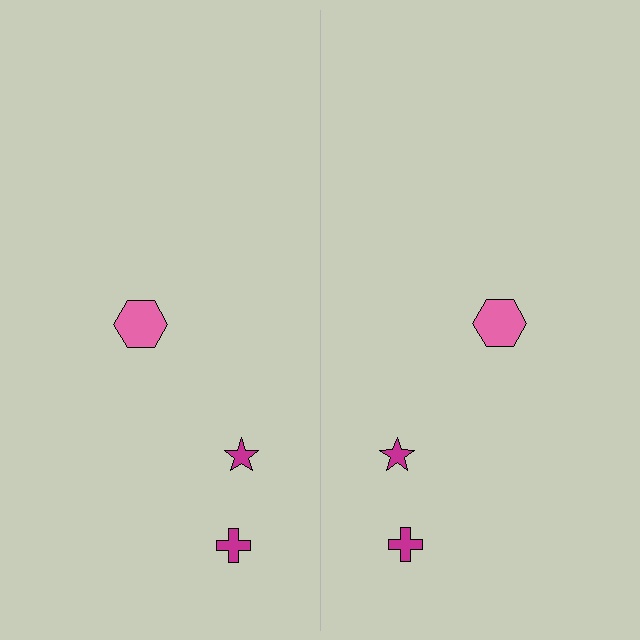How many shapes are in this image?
There are 6 shapes in this image.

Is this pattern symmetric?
Yes, this pattern has bilateral (reflection) symmetry.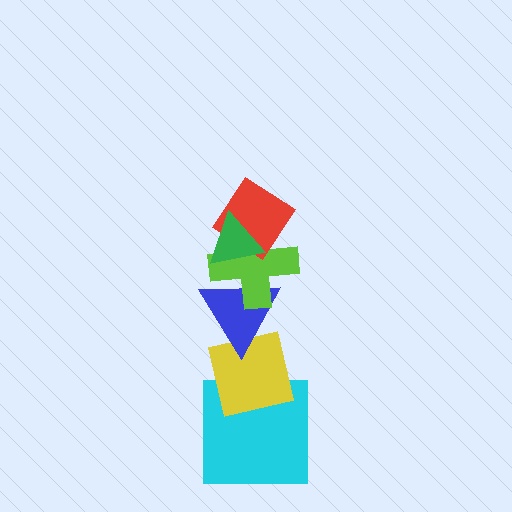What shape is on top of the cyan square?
The yellow square is on top of the cyan square.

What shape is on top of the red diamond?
The green triangle is on top of the red diamond.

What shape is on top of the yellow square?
The blue triangle is on top of the yellow square.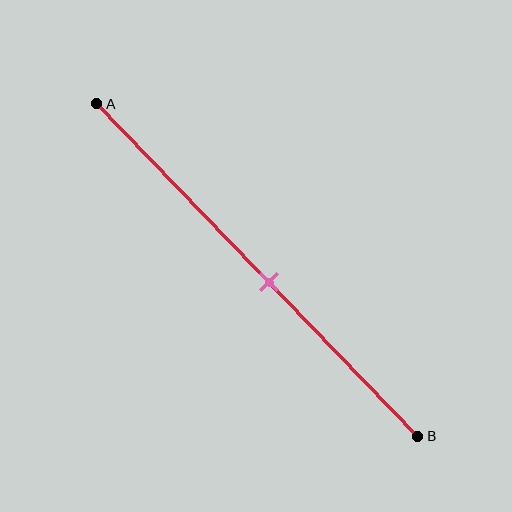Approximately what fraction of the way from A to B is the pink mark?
The pink mark is approximately 55% of the way from A to B.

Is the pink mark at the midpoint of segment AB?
No, the mark is at about 55% from A, not at the 50% midpoint.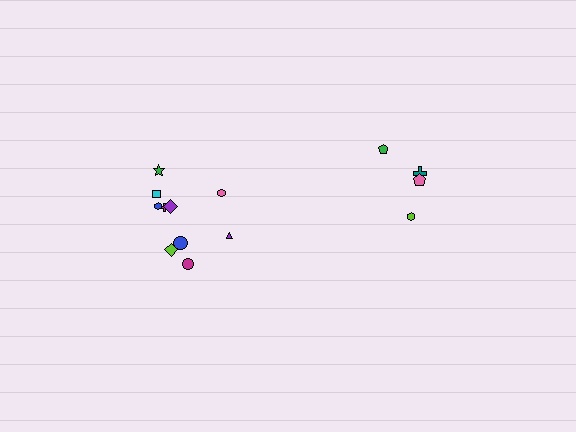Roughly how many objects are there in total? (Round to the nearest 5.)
Roughly 15 objects in total.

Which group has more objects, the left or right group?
The left group.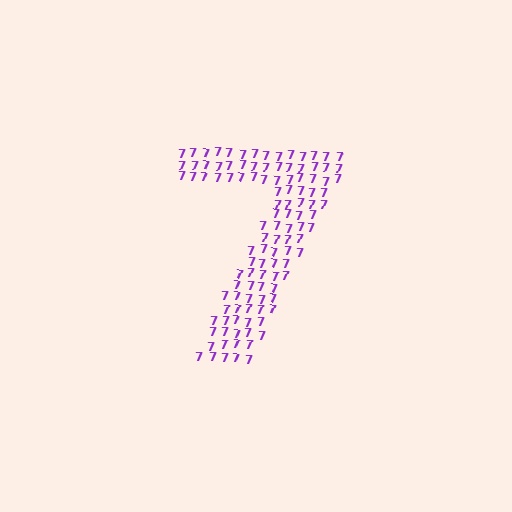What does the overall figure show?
The overall figure shows the digit 7.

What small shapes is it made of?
It is made of small digit 7's.